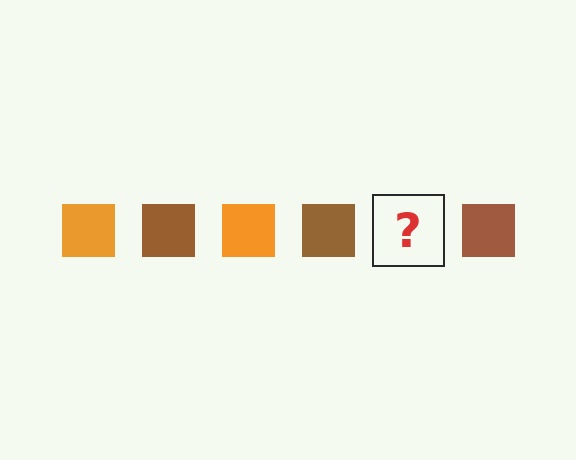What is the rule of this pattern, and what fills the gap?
The rule is that the pattern cycles through orange, brown squares. The gap should be filled with an orange square.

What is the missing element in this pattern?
The missing element is an orange square.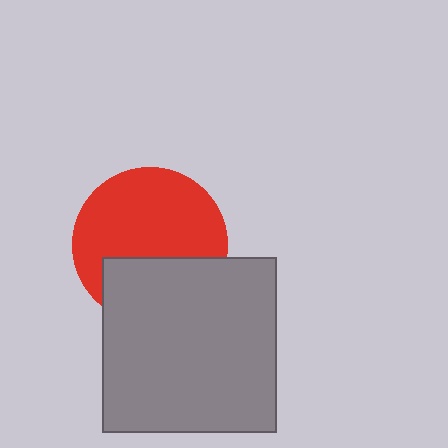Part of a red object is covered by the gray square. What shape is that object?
It is a circle.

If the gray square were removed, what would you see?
You would see the complete red circle.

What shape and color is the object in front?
The object in front is a gray square.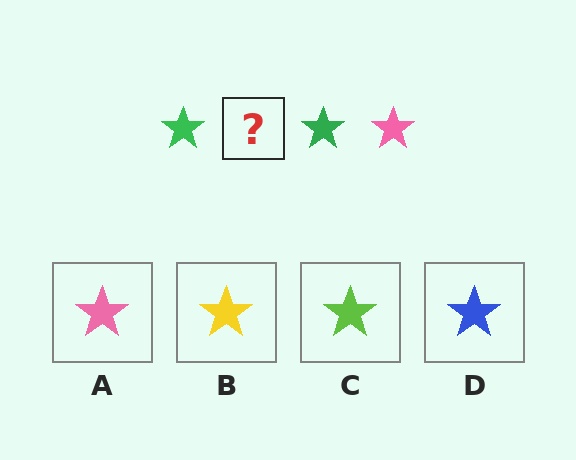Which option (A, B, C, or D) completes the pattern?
A.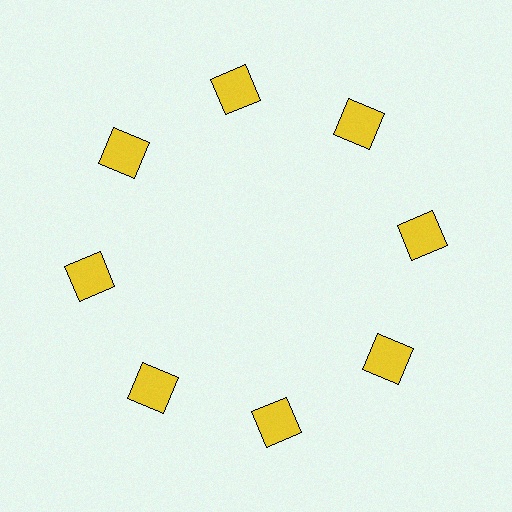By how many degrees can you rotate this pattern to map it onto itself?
The pattern maps onto itself every 45 degrees of rotation.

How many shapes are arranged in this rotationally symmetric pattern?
There are 8 shapes, arranged in 8 groups of 1.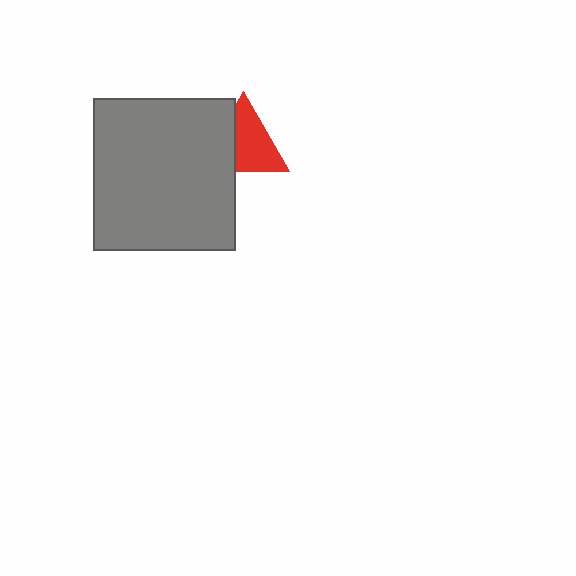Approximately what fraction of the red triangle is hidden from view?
Roughly 34% of the red triangle is hidden behind the gray rectangle.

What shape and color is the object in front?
The object in front is a gray rectangle.